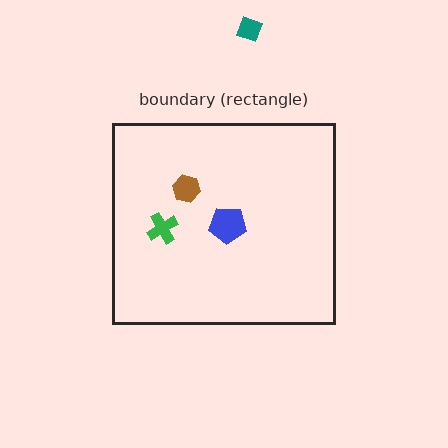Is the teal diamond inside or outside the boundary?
Outside.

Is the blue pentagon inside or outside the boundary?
Inside.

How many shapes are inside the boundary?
3 inside, 1 outside.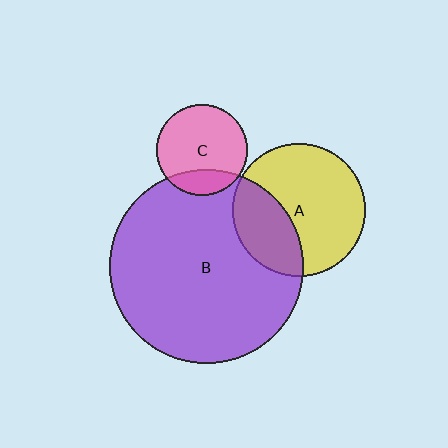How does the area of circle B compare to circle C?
Approximately 4.6 times.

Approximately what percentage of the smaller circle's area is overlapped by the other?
Approximately 20%.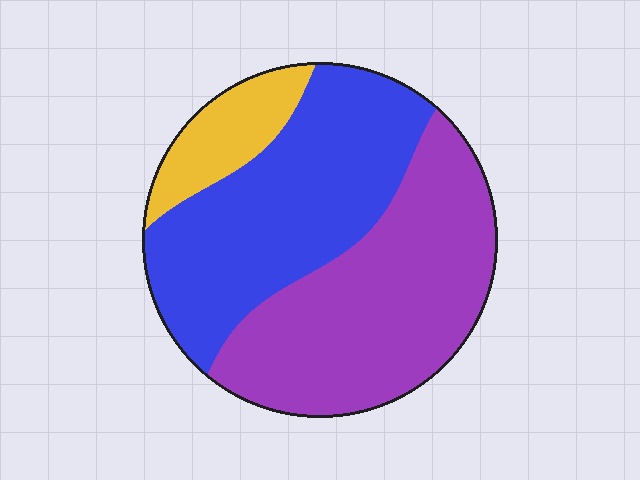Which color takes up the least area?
Yellow, at roughly 10%.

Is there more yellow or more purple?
Purple.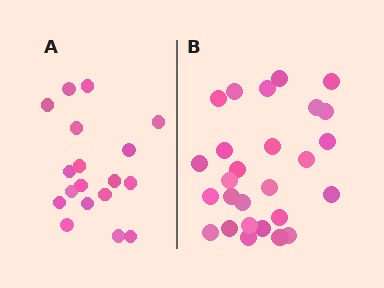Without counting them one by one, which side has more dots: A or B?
Region B (the right region) has more dots.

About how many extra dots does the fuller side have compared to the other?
Region B has roughly 8 or so more dots than region A.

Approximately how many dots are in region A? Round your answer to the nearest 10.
About 20 dots. (The exact count is 18, which rounds to 20.)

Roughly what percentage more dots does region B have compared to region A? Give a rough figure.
About 50% more.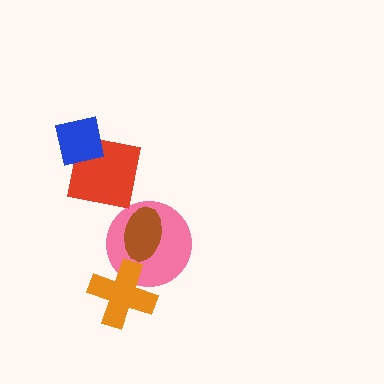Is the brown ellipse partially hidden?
No, no other shape covers it.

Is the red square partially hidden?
Yes, it is partially covered by another shape.